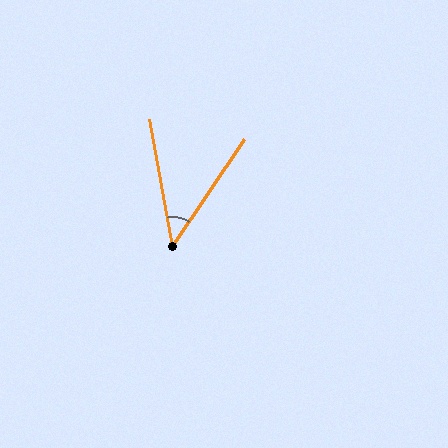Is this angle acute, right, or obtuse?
It is acute.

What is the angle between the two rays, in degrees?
Approximately 44 degrees.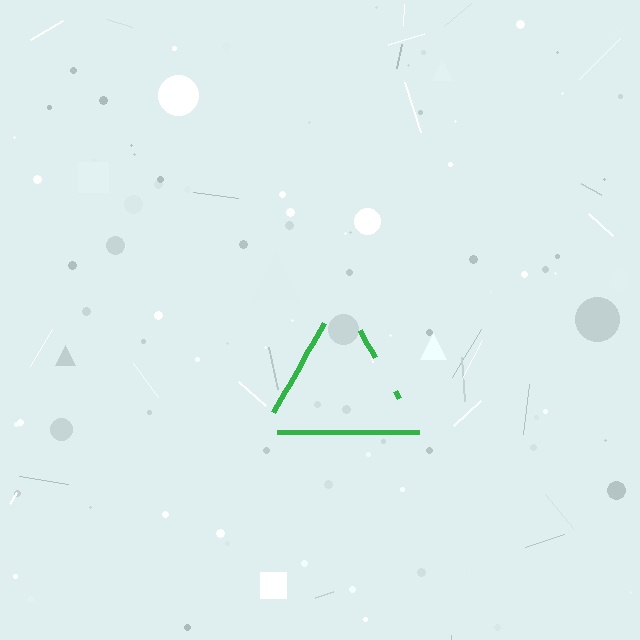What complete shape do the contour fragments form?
The contour fragments form a triangle.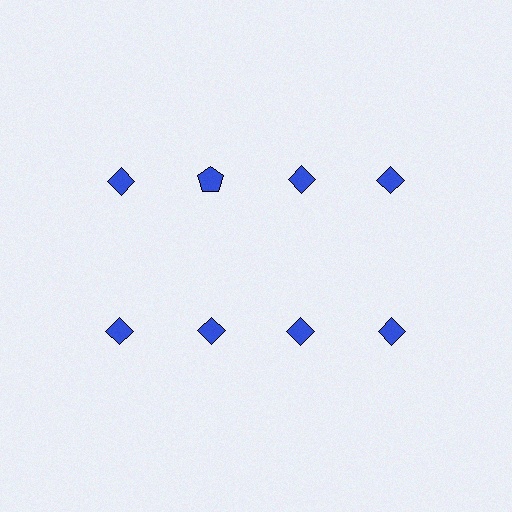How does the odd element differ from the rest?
It has a different shape: pentagon instead of diamond.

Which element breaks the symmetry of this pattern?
The blue pentagon in the top row, second from left column breaks the symmetry. All other shapes are blue diamonds.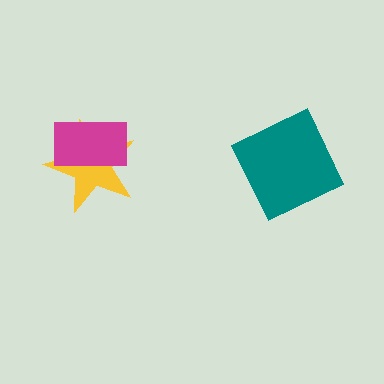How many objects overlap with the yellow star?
1 object overlaps with the yellow star.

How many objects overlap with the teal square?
0 objects overlap with the teal square.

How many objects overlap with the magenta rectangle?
1 object overlaps with the magenta rectangle.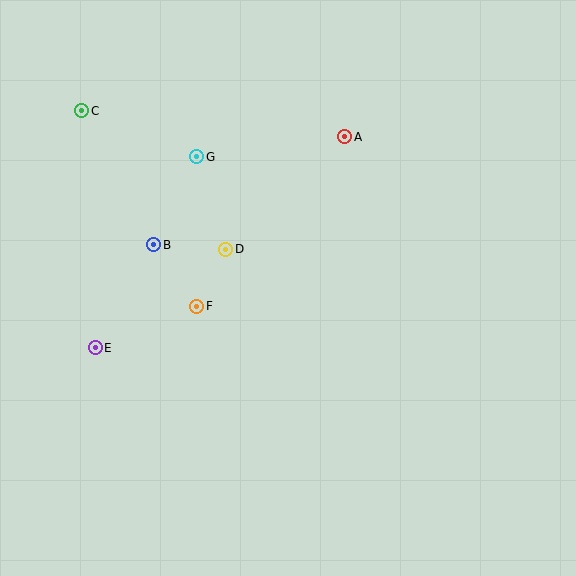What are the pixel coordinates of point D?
Point D is at (226, 249).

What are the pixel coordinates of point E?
Point E is at (95, 348).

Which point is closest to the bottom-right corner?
Point F is closest to the bottom-right corner.